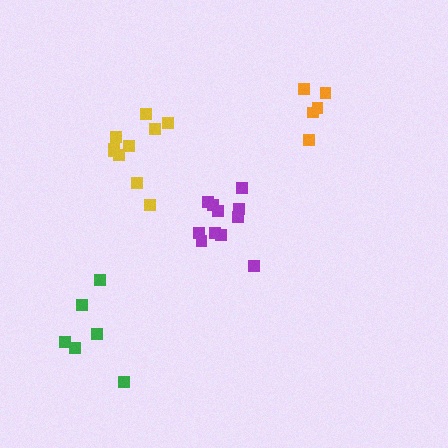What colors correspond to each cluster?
The clusters are colored: purple, orange, green, yellow.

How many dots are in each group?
Group 1: 11 dots, Group 2: 5 dots, Group 3: 6 dots, Group 4: 10 dots (32 total).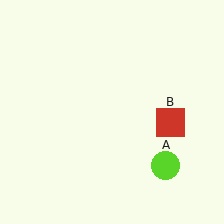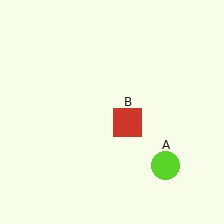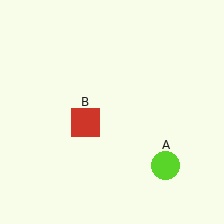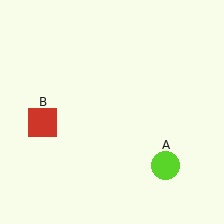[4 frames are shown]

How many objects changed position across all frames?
1 object changed position: red square (object B).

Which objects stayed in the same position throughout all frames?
Lime circle (object A) remained stationary.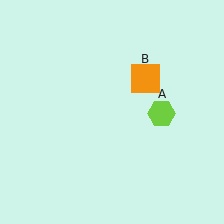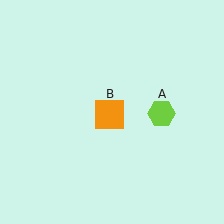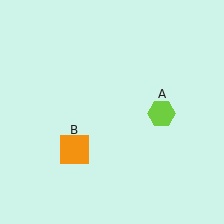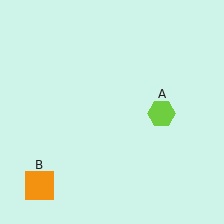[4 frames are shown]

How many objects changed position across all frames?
1 object changed position: orange square (object B).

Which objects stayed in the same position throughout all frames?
Lime hexagon (object A) remained stationary.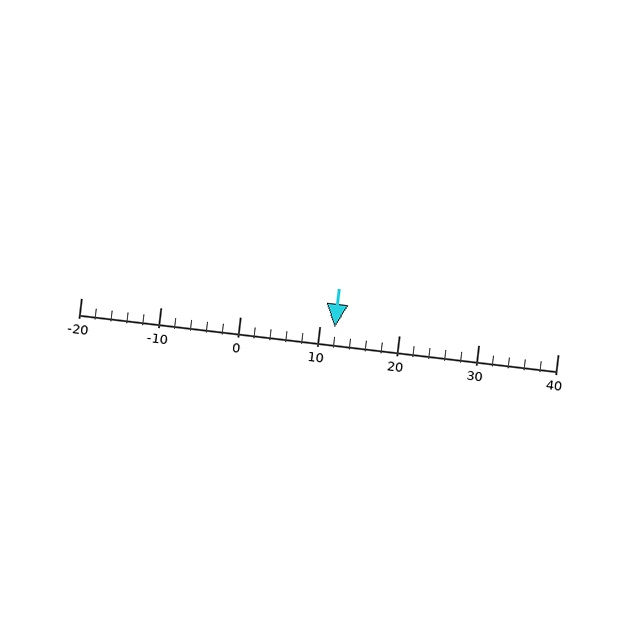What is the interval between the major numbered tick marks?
The major tick marks are spaced 10 units apart.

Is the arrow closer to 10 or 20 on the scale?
The arrow is closer to 10.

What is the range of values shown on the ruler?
The ruler shows values from -20 to 40.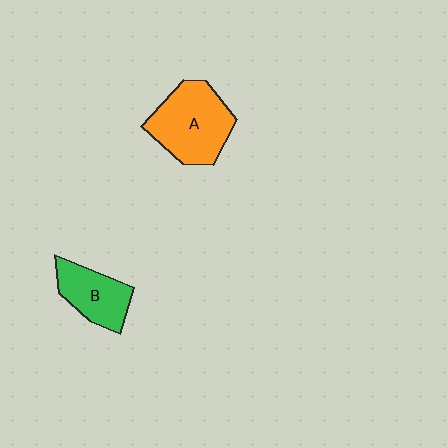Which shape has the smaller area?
Shape B (green).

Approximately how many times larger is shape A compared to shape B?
Approximately 1.5 times.